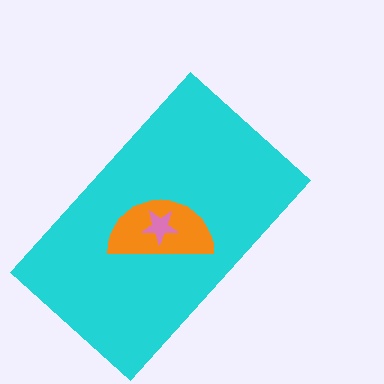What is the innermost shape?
The pink star.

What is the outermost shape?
The cyan rectangle.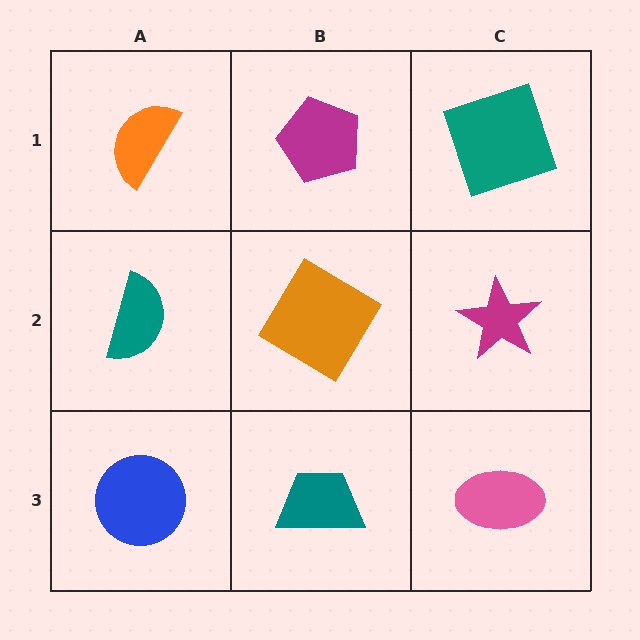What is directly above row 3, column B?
An orange diamond.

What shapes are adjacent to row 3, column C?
A magenta star (row 2, column C), a teal trapezoid (row 3, column B).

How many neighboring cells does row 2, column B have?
4.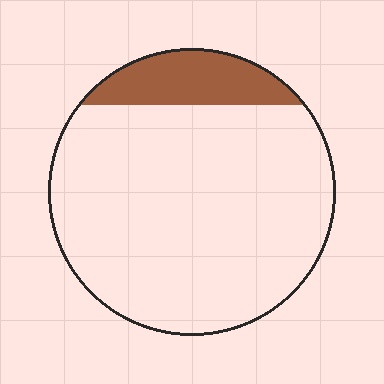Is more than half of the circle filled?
No.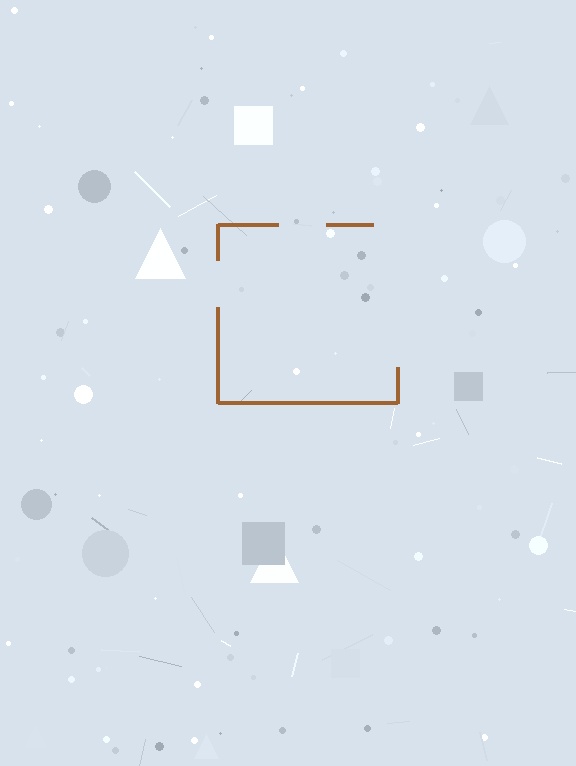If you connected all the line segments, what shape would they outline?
They would outline a square.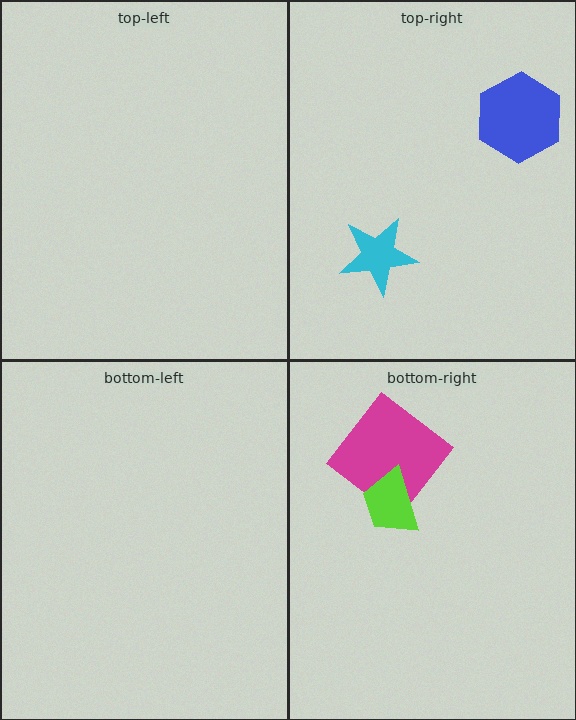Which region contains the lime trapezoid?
The bottom-right region.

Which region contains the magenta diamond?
The bottom-right region.